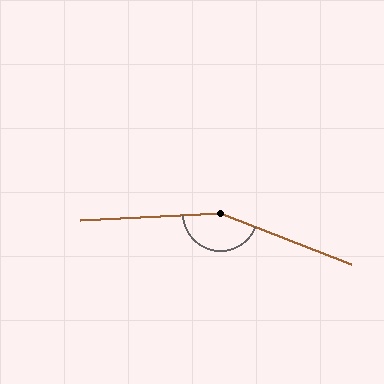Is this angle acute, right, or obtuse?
It is obtuse.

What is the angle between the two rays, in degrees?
Approximately 155 degrees.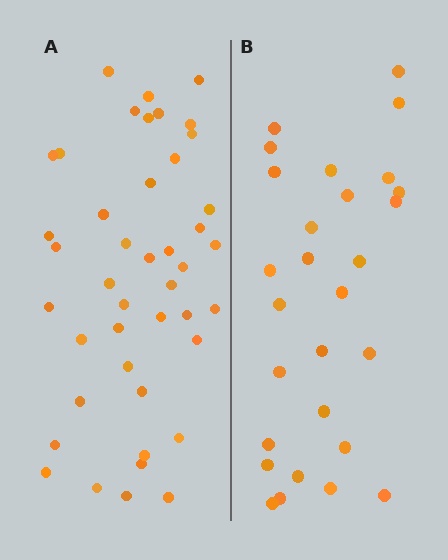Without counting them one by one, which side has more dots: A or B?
Region A (the left region) has more dots.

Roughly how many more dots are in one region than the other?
Region A has approximately 15 more dots than region B.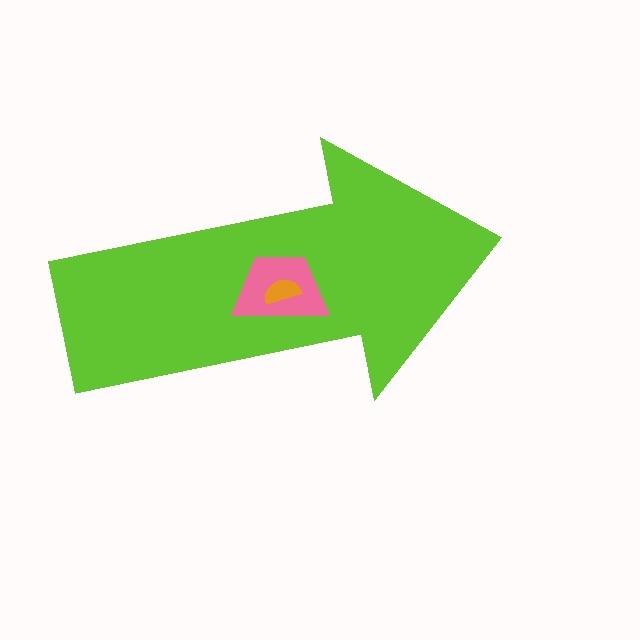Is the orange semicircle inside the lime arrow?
Yes.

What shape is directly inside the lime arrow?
The pink trapezoid.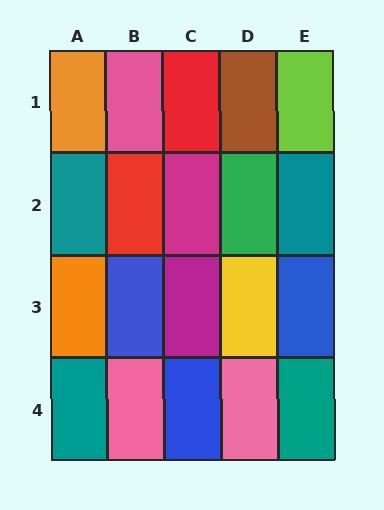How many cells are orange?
2 cells are orange.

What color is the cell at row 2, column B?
Red.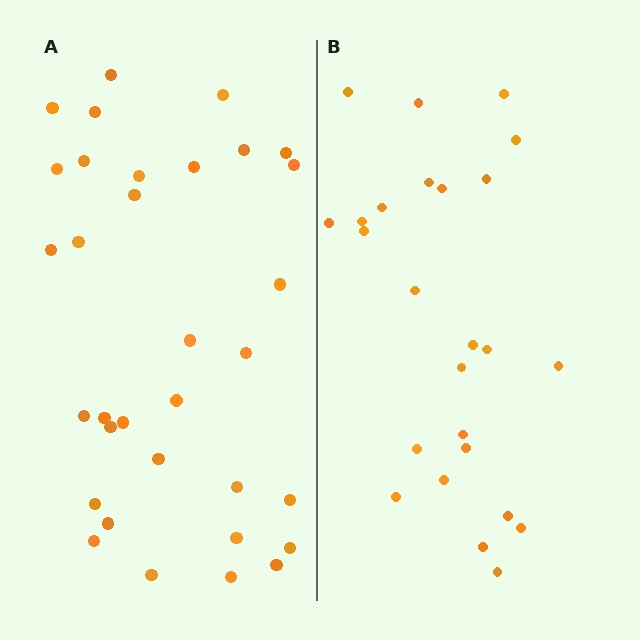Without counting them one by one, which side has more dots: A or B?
Region A (the left region) has more dots.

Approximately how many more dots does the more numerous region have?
Region A has roughly 8 or so more dots than region B.